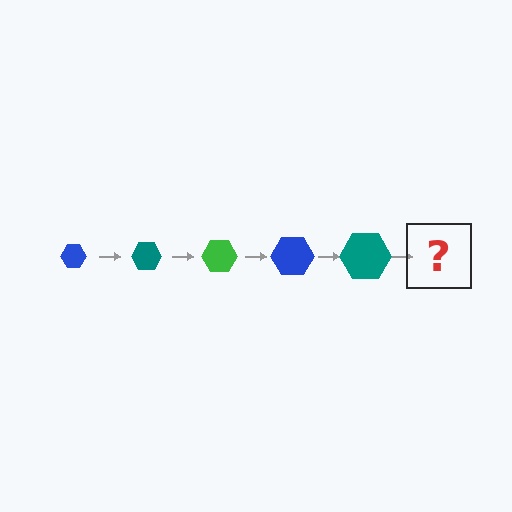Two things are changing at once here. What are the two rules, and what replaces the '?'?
The two rules are that the hexagon grows larger each step and the color cycles through blue, teal, and green. The '?' should be a green hexagon, larger than the previous one.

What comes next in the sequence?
The next element should be a green hexagon, larger than the previous one.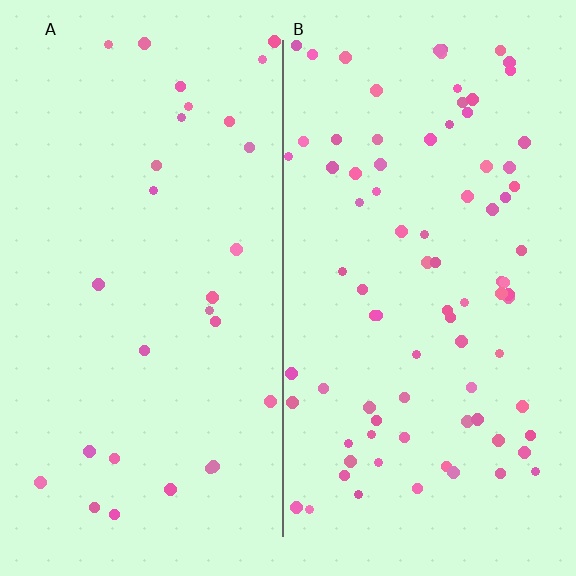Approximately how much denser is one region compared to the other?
Approximately 2.9× — region B over region A.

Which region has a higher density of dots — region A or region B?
B (the right).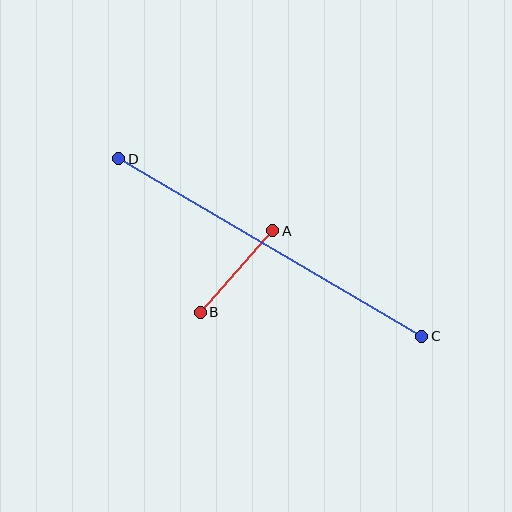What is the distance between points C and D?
The distance is approximately 351 pixels.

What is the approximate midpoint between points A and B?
The midpoint is at approximately (236, 271) pixels.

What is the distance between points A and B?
The distance is approximately 109 pixels.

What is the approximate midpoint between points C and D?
The midpoint is at approximately (270, 247) pixels.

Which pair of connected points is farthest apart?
Points C and D are farthest apart.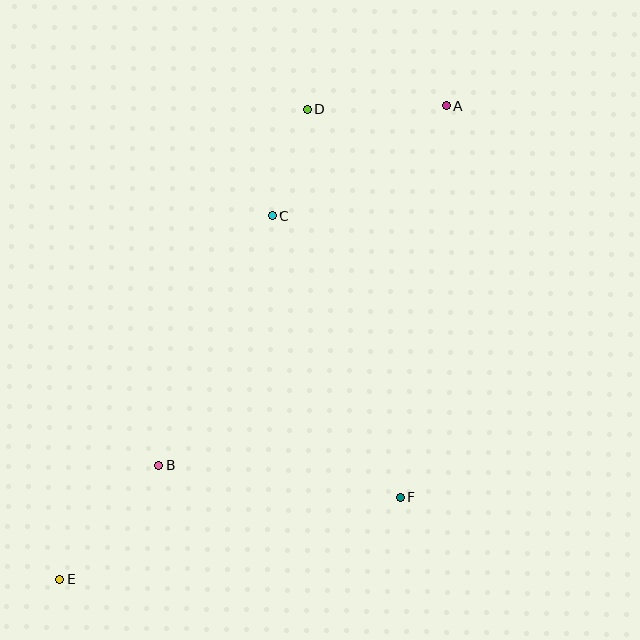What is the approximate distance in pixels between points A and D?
The distance between A and D is approximately 139 pixels.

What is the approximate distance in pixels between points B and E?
The distance between B and E is approximately 151 pixels.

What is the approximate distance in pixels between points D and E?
The distance between D and E is approximately 531 pixels.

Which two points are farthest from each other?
Points A and E are farthest from each other.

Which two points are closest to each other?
Points C and D are closest to each other.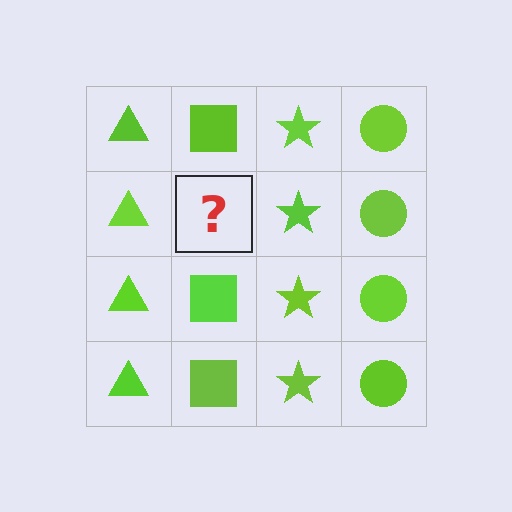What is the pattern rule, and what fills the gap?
The rule is that each column has a consistent shape. The gap should be filled with a lime square.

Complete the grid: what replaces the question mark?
The question mark should be replaced with a lime square.